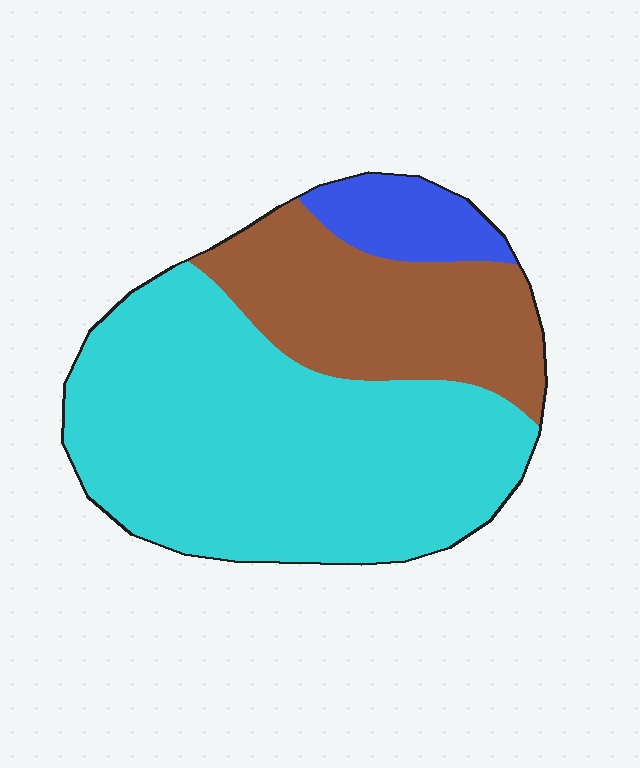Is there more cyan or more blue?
Cyan.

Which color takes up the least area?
Blue, at roughly 10%.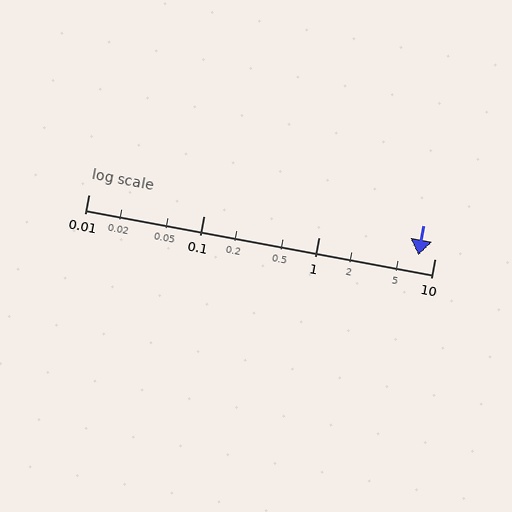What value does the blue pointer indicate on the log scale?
The pointer indicates approximately 7.3.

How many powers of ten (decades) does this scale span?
The scale spans 3 decades, from 0.01 to 10.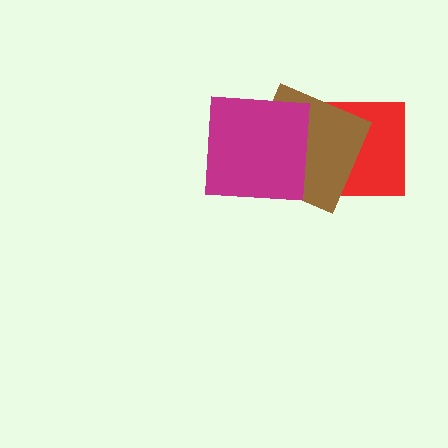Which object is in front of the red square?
The brown square is in front of the red square.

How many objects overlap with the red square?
1 object overlaps with the red square.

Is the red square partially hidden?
Yes, it is partially covered by another shape.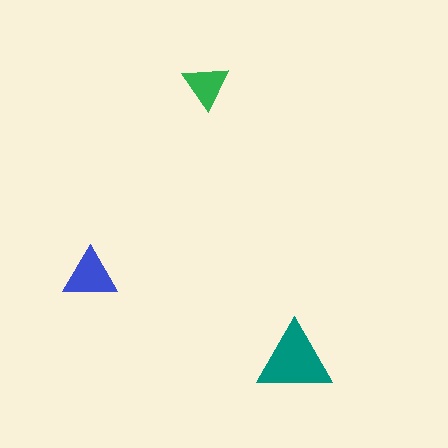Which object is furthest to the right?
The teal triangle is rightmost.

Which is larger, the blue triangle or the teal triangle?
The teal one.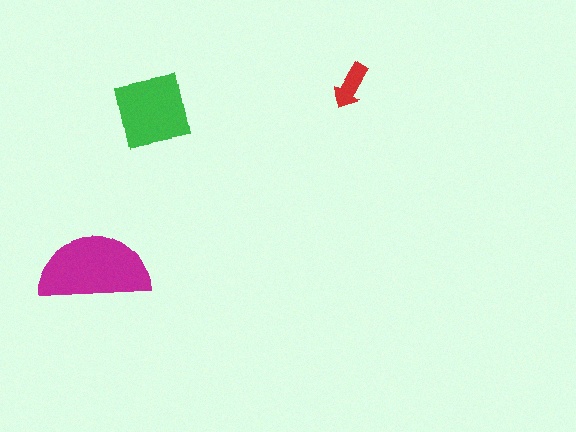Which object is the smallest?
The red arrow.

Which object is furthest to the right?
The red arrow is rightmost.